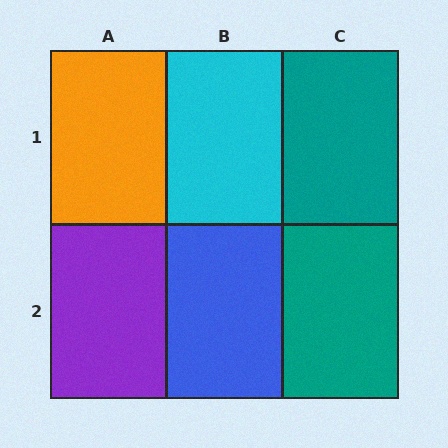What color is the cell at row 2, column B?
Blue.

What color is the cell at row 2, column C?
Teal.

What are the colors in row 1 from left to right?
Orange, cyan, teal.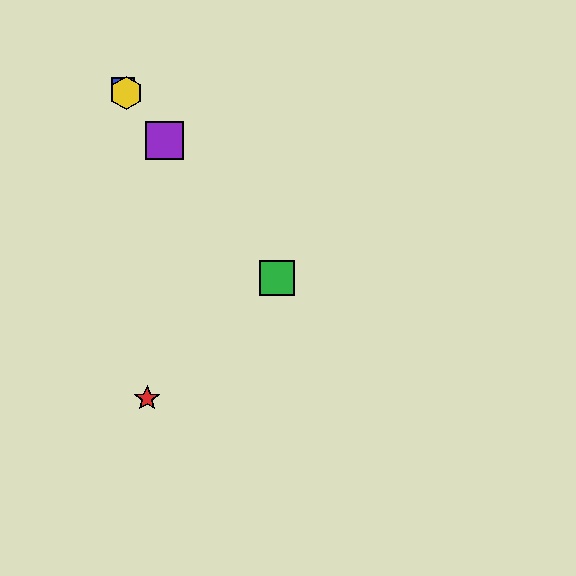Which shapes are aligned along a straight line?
The blue square, the green square, the yellow hexagon, the purple square are aligned along a straight line.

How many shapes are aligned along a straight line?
4 shapes (the blue square, the green square, the yellow hexagon, the purple square) are aligned along a straight line.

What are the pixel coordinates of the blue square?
The blue square is at (123, 89).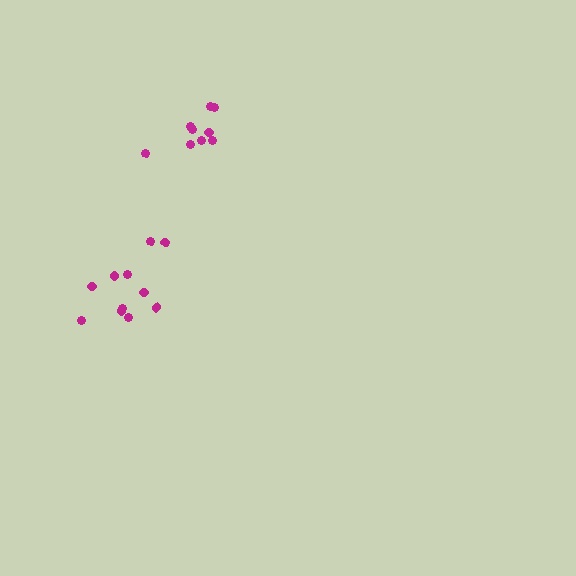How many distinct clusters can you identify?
There are 2 distinct clusters.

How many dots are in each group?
Group 1: 9 dots, Group 2: 11 dots (20 total).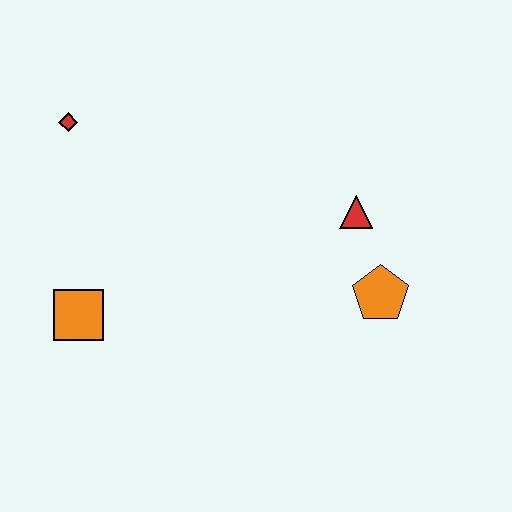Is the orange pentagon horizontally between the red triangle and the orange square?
No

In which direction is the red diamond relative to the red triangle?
The red diamond is to the left of the red triangle.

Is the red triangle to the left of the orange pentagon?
Yes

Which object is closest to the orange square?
The red diamond is closest to the orange square.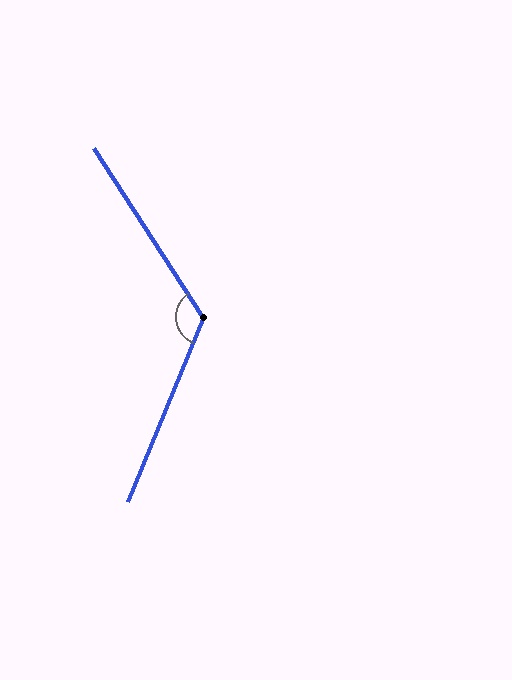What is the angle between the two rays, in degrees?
Approximately 125 degrees.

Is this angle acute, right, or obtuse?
It is obtuse.